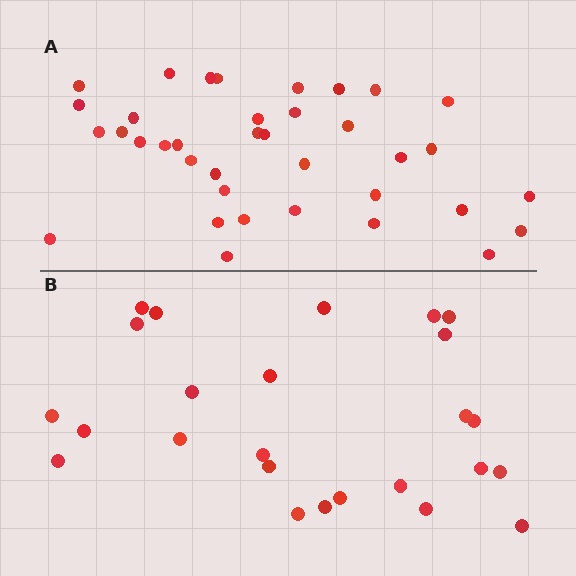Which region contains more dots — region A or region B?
Region A (the top region) has more dots.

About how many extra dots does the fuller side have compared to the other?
Region A has roughly 12 or so more dots than region B.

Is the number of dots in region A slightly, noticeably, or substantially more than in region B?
Region A has substantially more. The ratio is roughly 1.5 to 1.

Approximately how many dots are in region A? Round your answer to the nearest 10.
About 40 dots. (The exact count is 37, which rounds to 40.)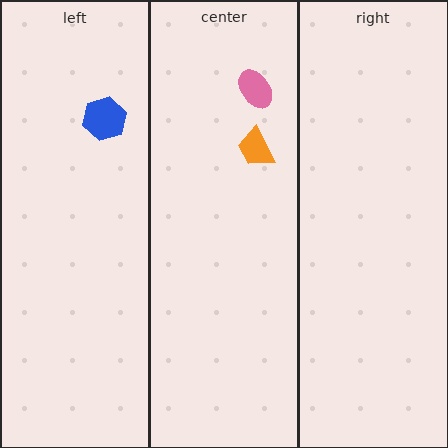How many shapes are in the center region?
2.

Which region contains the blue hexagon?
The left region.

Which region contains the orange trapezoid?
The center region.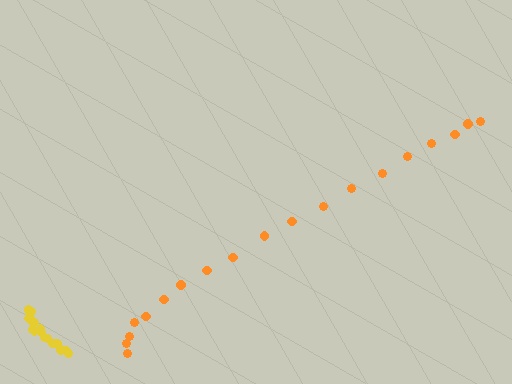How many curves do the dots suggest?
There are 2 distinct paths.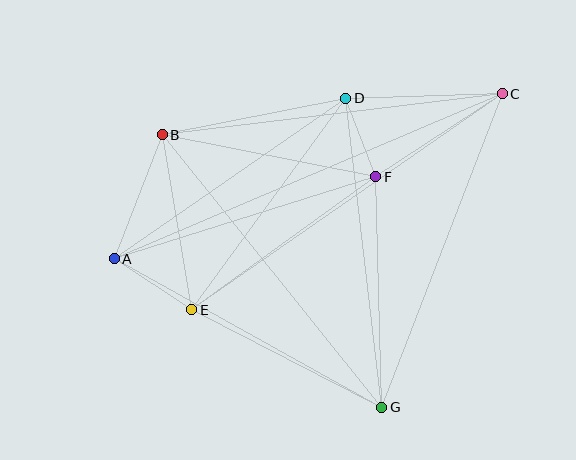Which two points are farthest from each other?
Points A and C are farthest from each other.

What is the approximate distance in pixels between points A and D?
The distance between A and D is approximately 282 pixels.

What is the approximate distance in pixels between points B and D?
The distance between B and D is approximately 187 pixels.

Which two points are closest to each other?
Points D and F are closest to each other.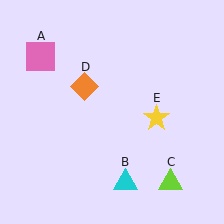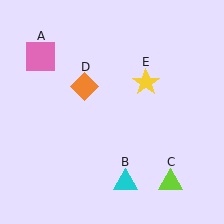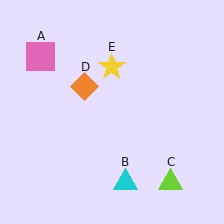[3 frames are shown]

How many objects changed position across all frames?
1 object changed position: yellow star (object E).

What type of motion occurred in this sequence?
The yellow star (object E) rotated counterclockwise around the center of the scene.